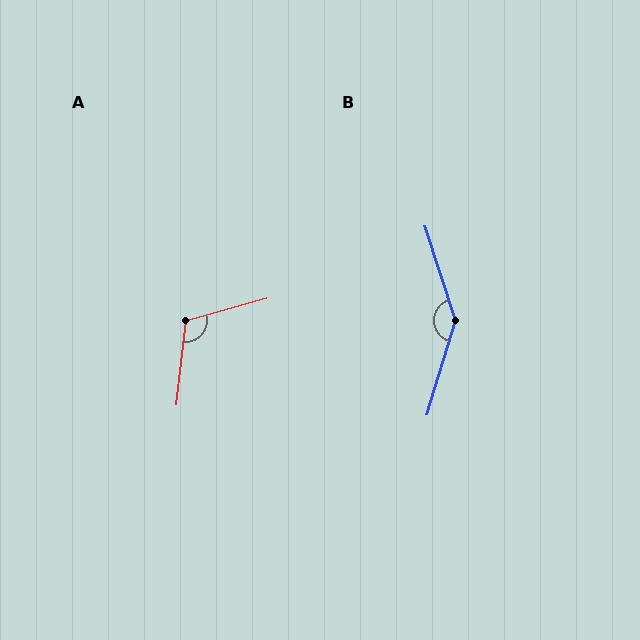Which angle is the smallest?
A, at approximately 112 degrees.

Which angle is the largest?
B, at approximately 145 degrees.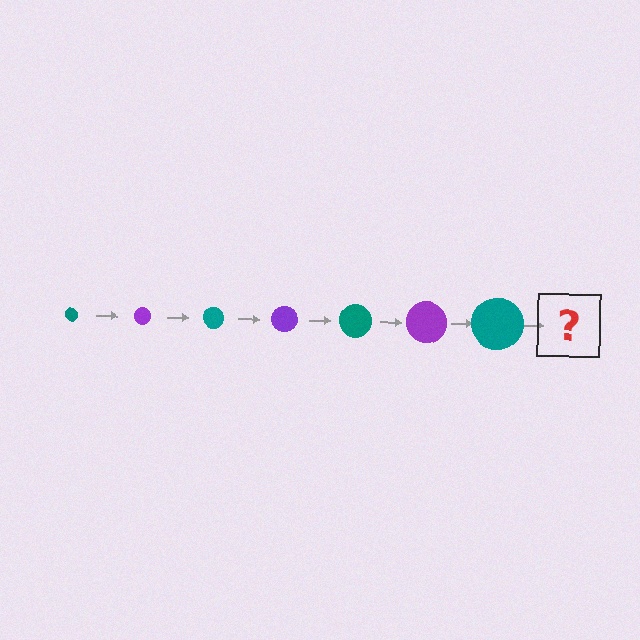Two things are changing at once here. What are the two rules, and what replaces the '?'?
The two rules are that the circle grows larger each step and the color cycles through teal and purple. The '?' should be a purple circle, larger than the previous one.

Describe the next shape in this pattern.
It should be a purple circle, larger than the previous one.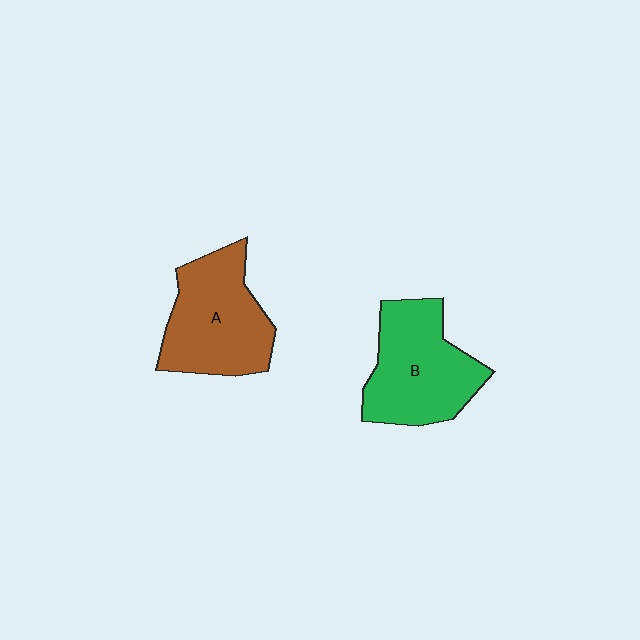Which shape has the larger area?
Shape A (brown).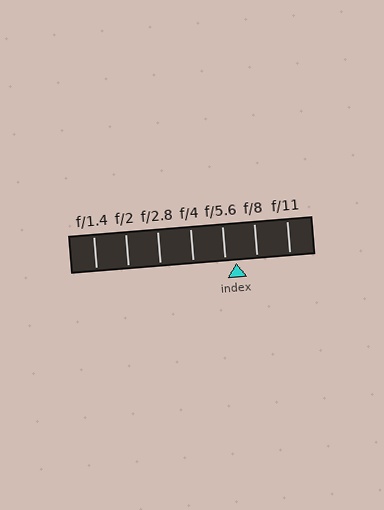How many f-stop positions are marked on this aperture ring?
There are 7 f-stop positions marked.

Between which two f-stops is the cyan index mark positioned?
The index mark is between f/5.6 and f/8.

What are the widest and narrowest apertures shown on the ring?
The widest aperture shown is f/1.4 and the narrowest is f/11.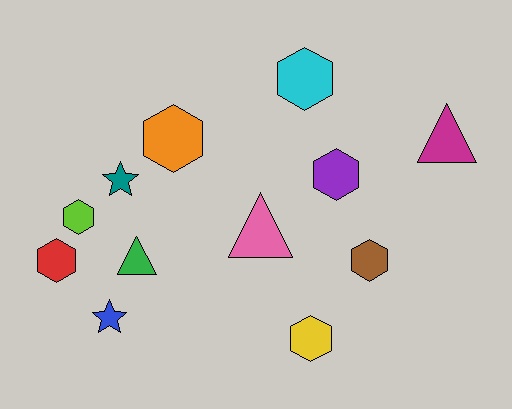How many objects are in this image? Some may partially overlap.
There are 12 objects.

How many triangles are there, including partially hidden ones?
There are 3 triangles.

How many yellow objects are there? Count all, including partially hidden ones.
There is 1 yellow object.